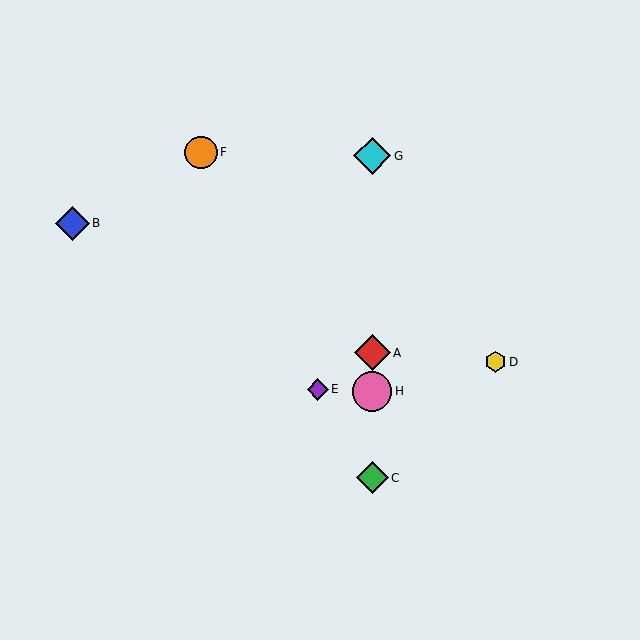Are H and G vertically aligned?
Yes, both are at x≈372.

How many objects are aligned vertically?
4 objects (A, C, G, H) are aligned vertically.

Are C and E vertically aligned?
No, C is at x≈372 and E is at x≈318.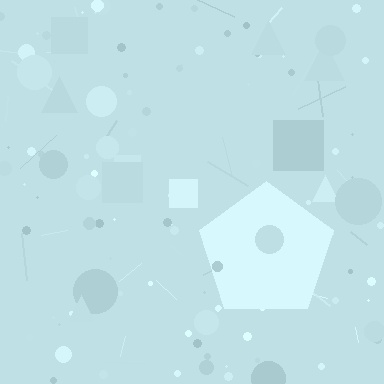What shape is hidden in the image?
A pentagon is hidden in the image.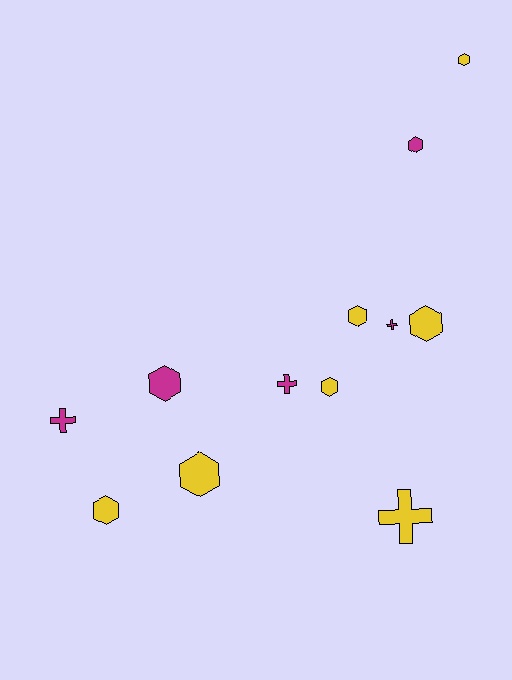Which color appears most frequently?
Yellow, with 7 objects.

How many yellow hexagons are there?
There are 6 yellow hexagons.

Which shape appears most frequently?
Hexagon, with 8 objects.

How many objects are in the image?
There are 12 objects.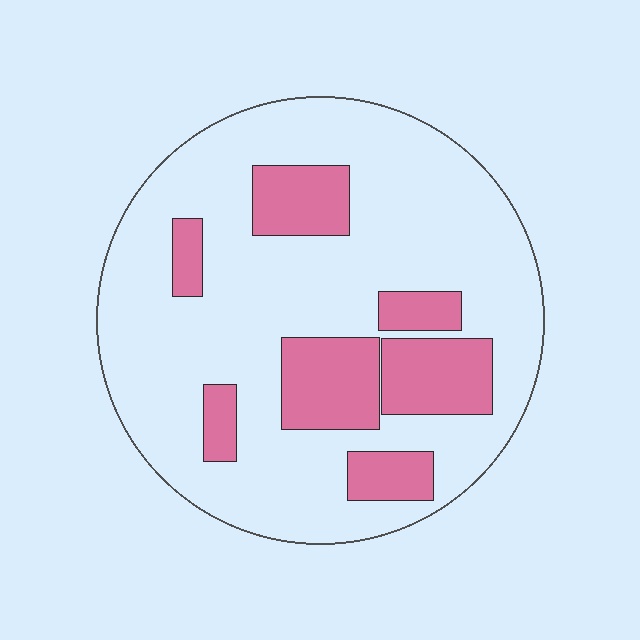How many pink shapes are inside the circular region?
7.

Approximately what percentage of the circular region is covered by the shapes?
Approximately 25%.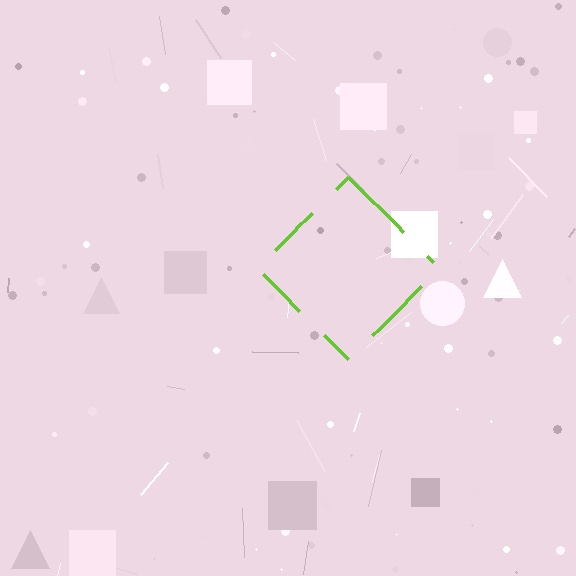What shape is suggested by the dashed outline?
The dashed outline suggests a diamond.